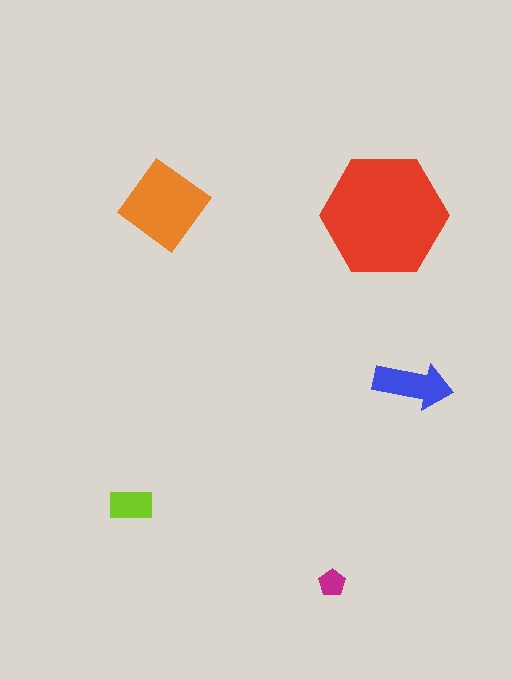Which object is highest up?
The orange diamond is topmost.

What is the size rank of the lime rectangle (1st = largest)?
4th.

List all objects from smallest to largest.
The magenta pentagon, the lime rectangle, the blue arrow, the orange diamond, the red hexagon.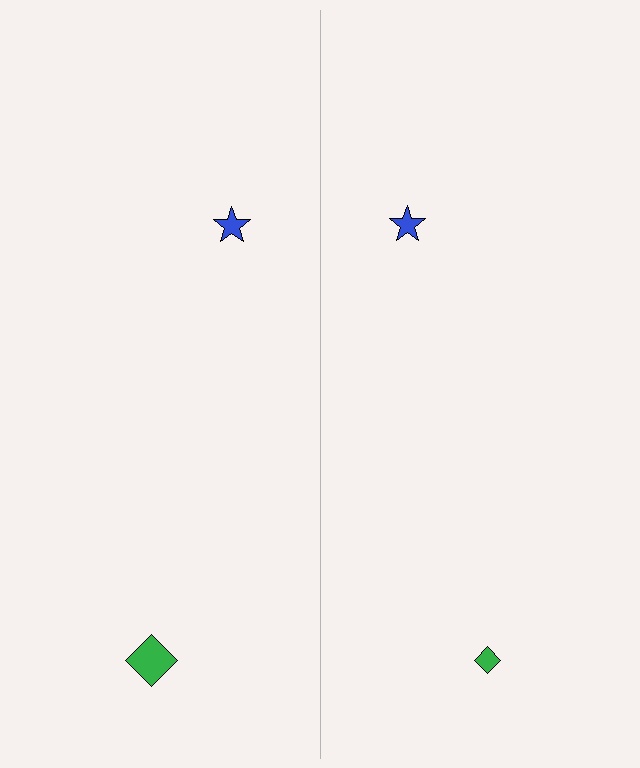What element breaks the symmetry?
The green diamond on the right side has a different size than its mirror counterpart.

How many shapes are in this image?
There are 4 shapes in this image.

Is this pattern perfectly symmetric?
No, the pattern is not perfectly symmetric. The green diamond on the right side has a different size than its mirror counterpart.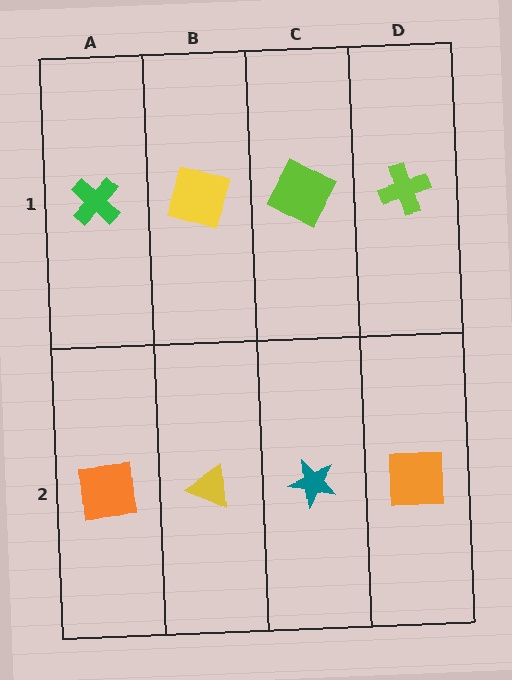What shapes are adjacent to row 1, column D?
An orange square (row 2, column D), a lime square (row 1, column C).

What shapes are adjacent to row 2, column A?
A green cross (row 1, column A), a yellow triangle (row 2, column B).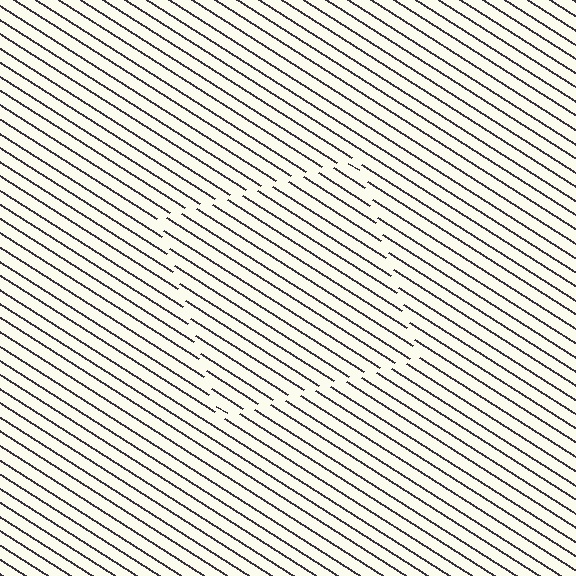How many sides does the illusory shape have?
4 sides — the line-ends trace a square.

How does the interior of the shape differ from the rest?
The interior of the shape contains the same grating, shifted by half a period — the contour is defined by the phase discontinuity where line-ends from the inner and outer gratings abut.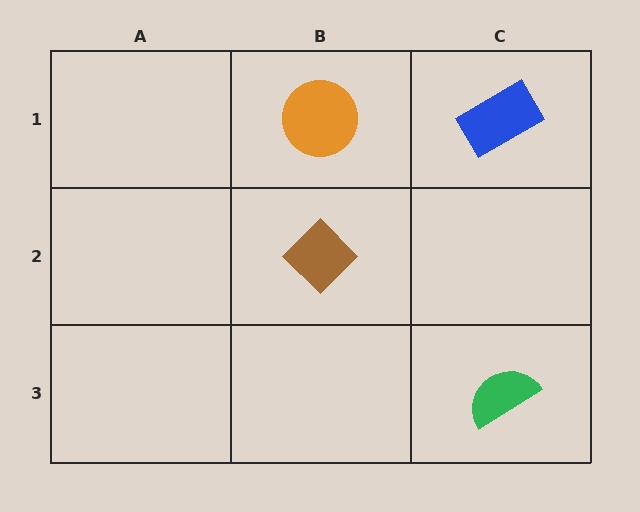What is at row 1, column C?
A blue rectangle.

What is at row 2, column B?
A brown diamond.